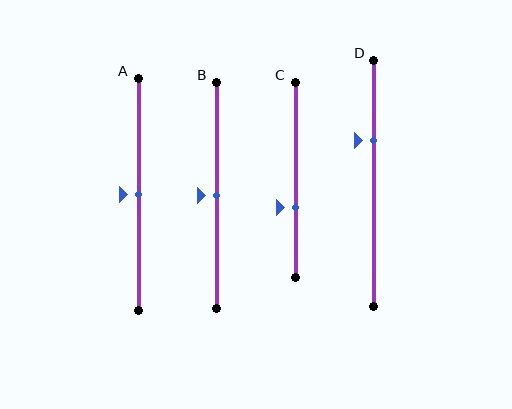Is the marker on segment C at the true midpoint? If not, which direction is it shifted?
No, the marker on segment C is shifted downward by about 14% of the segment length.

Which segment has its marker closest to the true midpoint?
Segment A has its marker closest to the true midpoint.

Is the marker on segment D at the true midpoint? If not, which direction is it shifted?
No, the marker on segment D is shifted upward by about 17% of the segment length.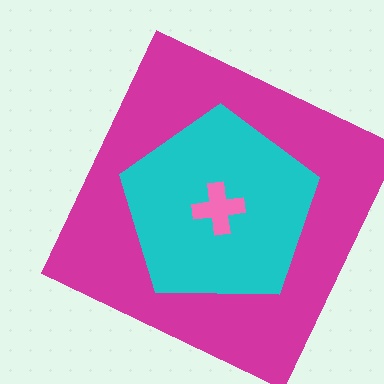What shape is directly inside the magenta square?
The cyan pentagon.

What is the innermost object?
The pink cross.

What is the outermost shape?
The magenta square.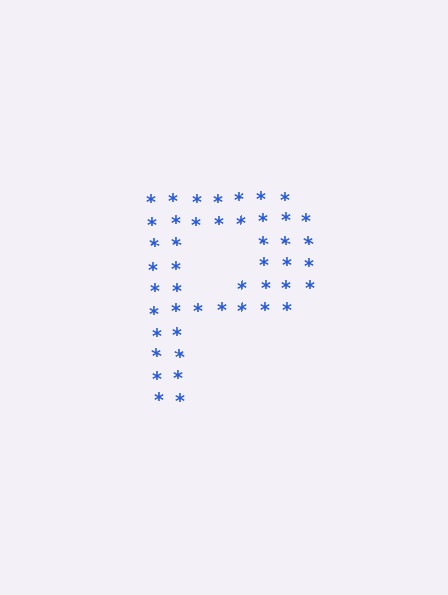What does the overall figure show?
The overall figure shows the letter P.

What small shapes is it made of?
It is made of small asterisks.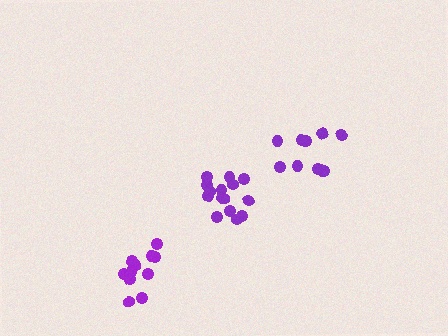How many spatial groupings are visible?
There are 3 spatial groupings.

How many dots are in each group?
Group 1: 10 dots, Group 2: 15 dots, Group 3: 11 dots (36 total).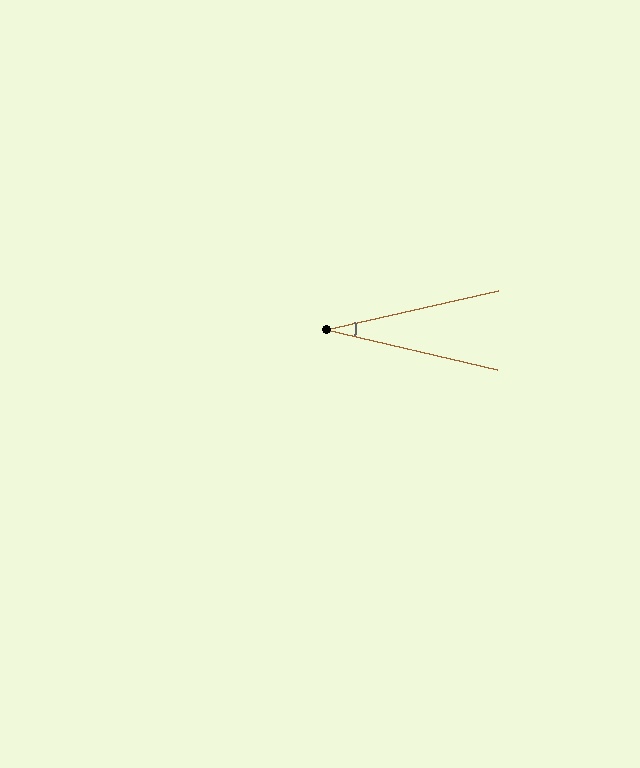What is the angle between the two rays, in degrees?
Approximately 26 degrees.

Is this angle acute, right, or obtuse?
It is acute.